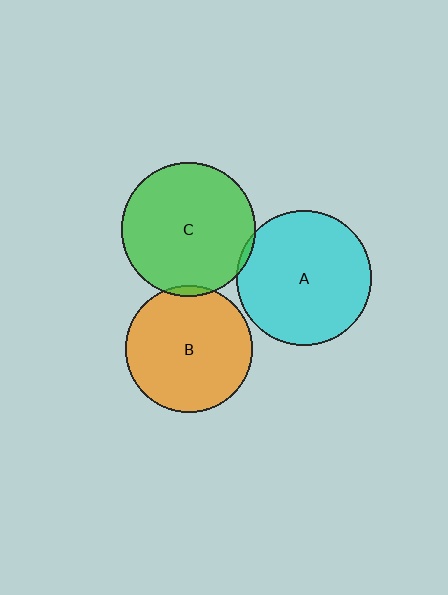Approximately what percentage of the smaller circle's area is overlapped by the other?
Approximately 5%.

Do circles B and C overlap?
Yes.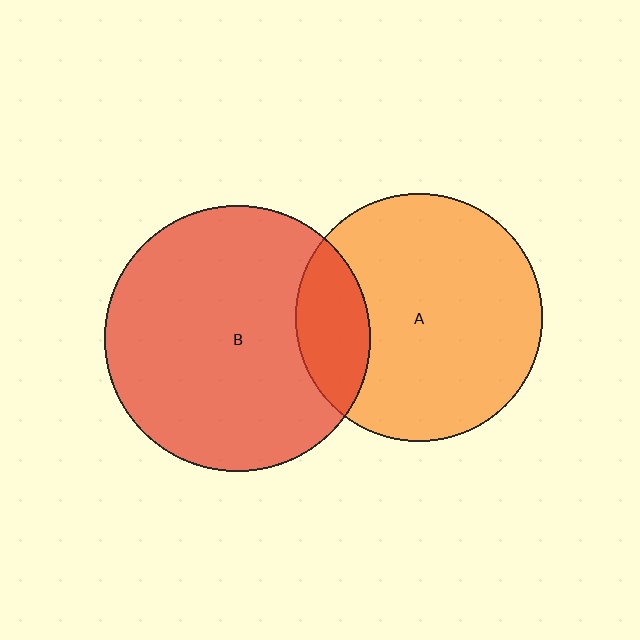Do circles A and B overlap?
Yes.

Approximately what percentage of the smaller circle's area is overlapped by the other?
Approximately 20%.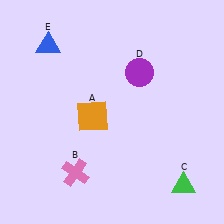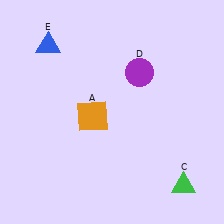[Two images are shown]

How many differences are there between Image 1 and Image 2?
There is 1 difference between the two images.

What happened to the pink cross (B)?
The pink cross (B) was removed in Image 2. It was in the bottom-left area of Image 1.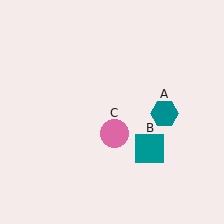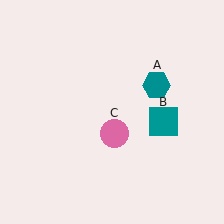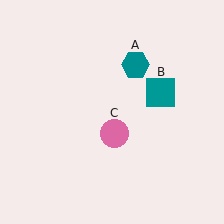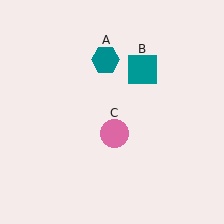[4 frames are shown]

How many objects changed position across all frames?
2 objects changed position: teal hexagon (object A), teal square (object B).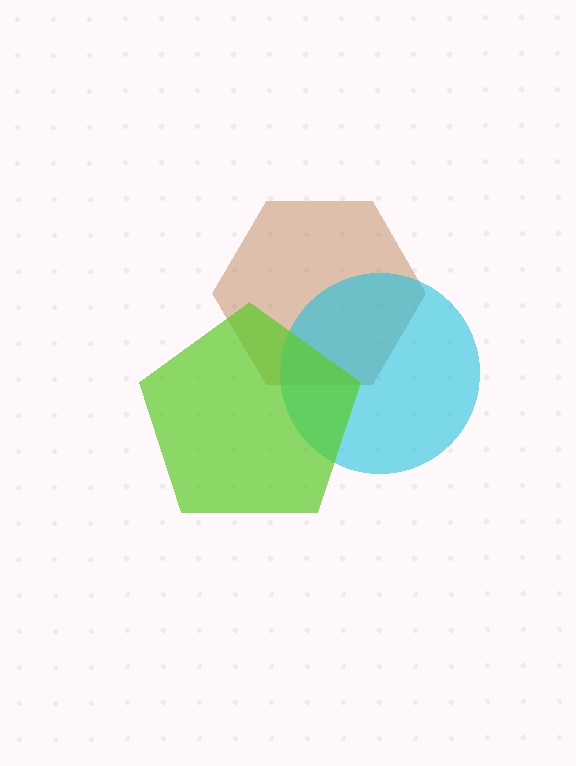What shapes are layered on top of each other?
The layered shapes are: a brown hexagon, a cyan circle, a lime pentagon.